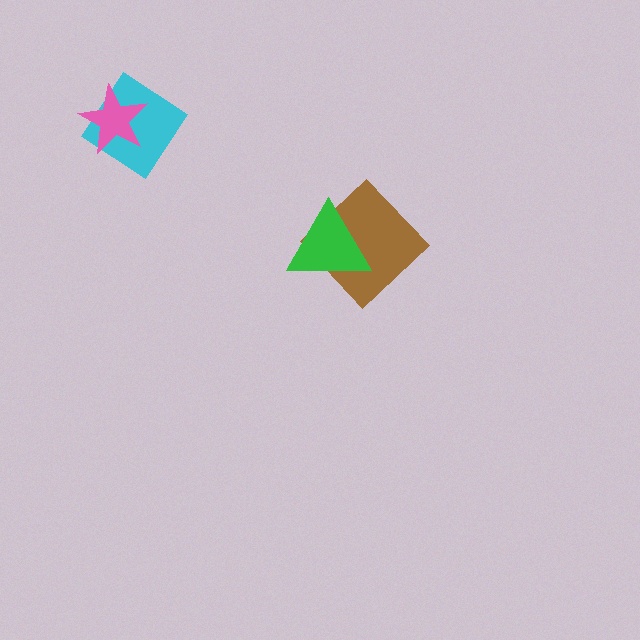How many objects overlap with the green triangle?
1 object overlaps with the green triangle.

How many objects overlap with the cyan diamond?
1 object overlaps with the cyan diamond.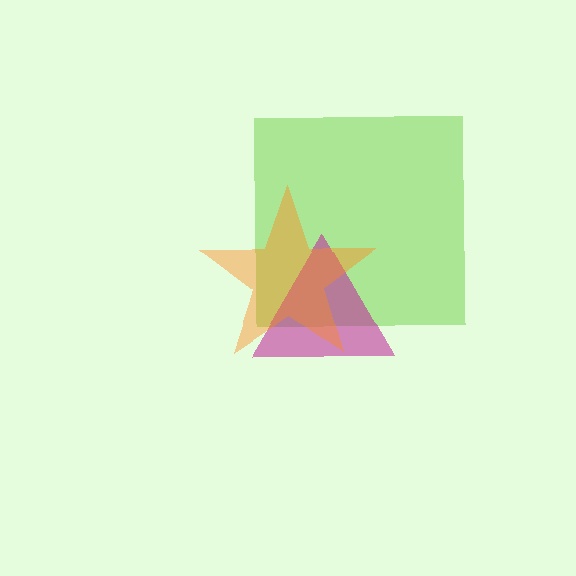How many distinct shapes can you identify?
There are 3 distinct shapes: a lime square, a magenta triangle, an orange star.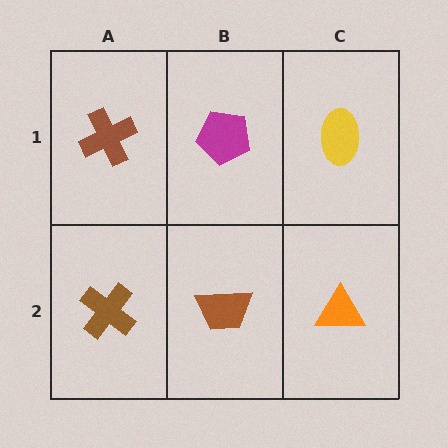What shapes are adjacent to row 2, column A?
A brown cross (row 1, column A), a brown trapezoid (row 2, column B).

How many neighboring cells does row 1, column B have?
3.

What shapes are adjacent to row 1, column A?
A brown cross (row 2, column A), a magenta pentagon (row 1, column B).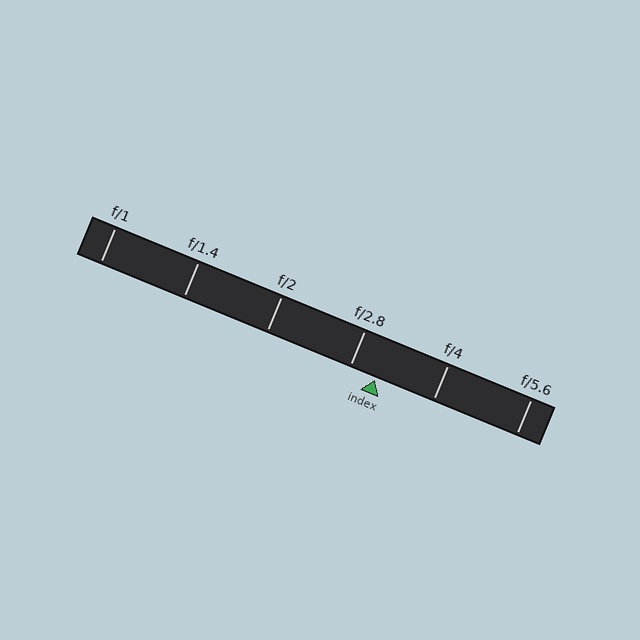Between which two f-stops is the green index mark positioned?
The index mark is between f/2.8 and f/4.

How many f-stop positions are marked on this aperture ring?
There are 6 f-stop positions marked.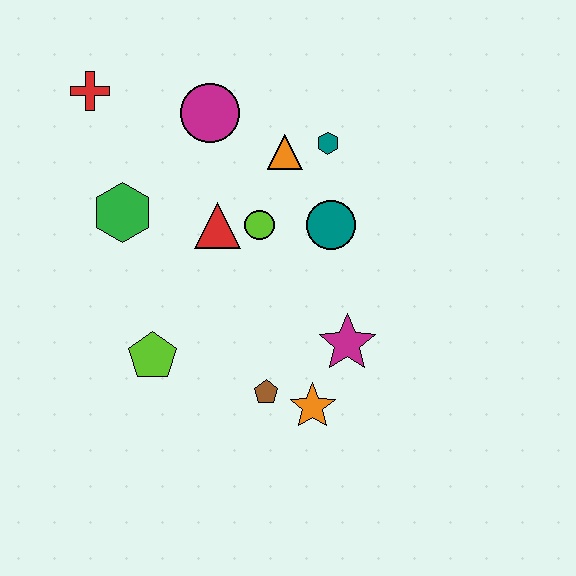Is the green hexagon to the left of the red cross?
No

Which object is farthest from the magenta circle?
The orange star is farthest from the magenta circle.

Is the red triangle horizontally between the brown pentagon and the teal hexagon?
No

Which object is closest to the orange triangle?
The teal hexagon is closest to the orange triangle.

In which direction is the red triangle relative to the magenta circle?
The red triangle is below the magenta circle.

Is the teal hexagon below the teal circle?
No